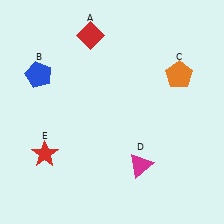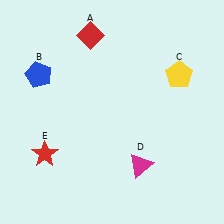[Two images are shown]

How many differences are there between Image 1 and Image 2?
There is 1 difference between the two images.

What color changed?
The pentagon (C) changed from orange in Image 1 to yellow in Image 2.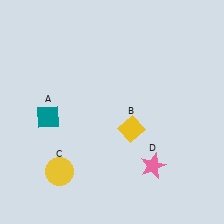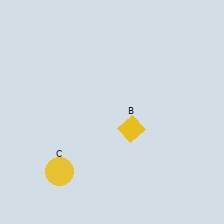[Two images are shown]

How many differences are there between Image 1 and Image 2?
There are 2 differences between the two images.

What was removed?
The pink star (D), the teal diamond (A) were removed in Image 2.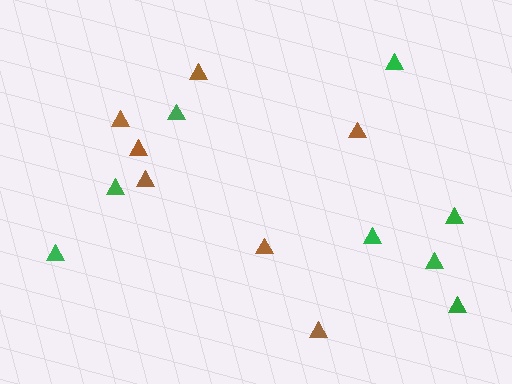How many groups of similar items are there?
There are 2 groups: one group of green triangles (8) and one group of brown triangles (7).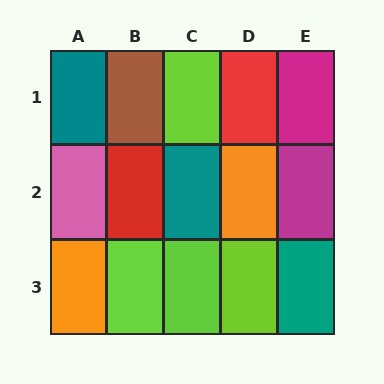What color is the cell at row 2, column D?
Orange.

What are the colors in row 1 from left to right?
Teal, brown, lime, red, magenta.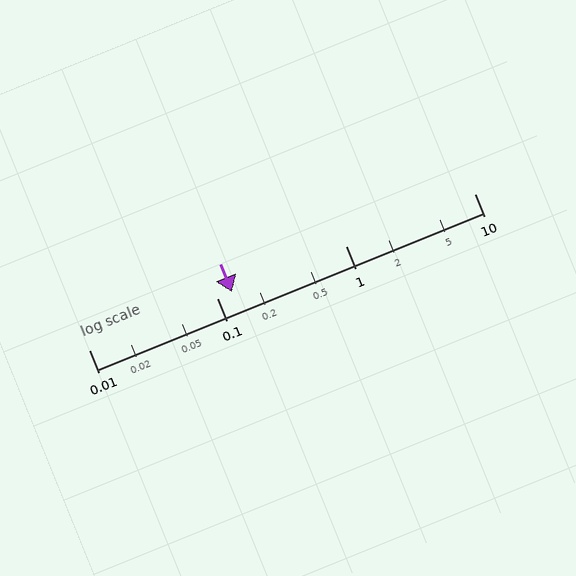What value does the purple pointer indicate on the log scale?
The pointer indicates approximately 0.13.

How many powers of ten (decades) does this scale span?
The scale spans 3 decades, from 0.01 to 10.